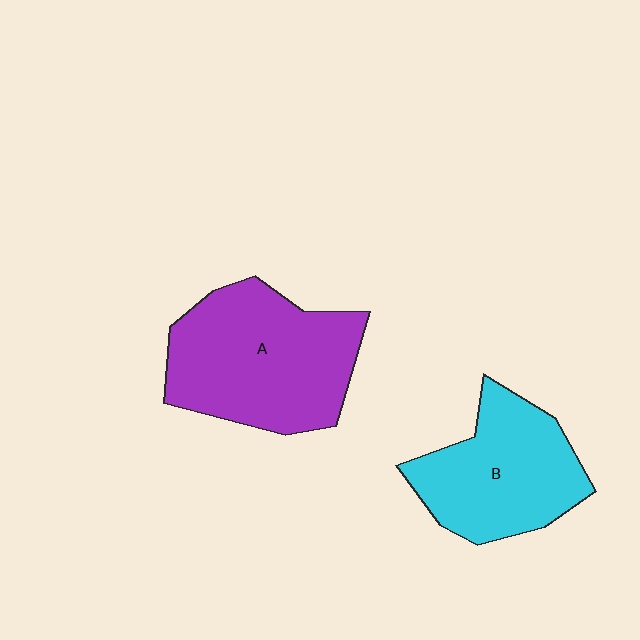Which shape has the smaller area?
Shape B (cyan).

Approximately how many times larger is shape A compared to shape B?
Approximately 1.3 times.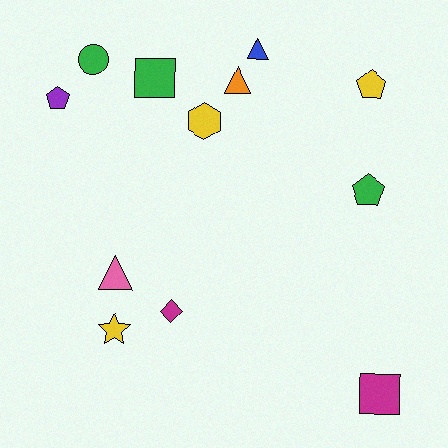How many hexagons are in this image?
There is 1 hexagon.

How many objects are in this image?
There are 12 objects.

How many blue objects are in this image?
There is 1 blue object.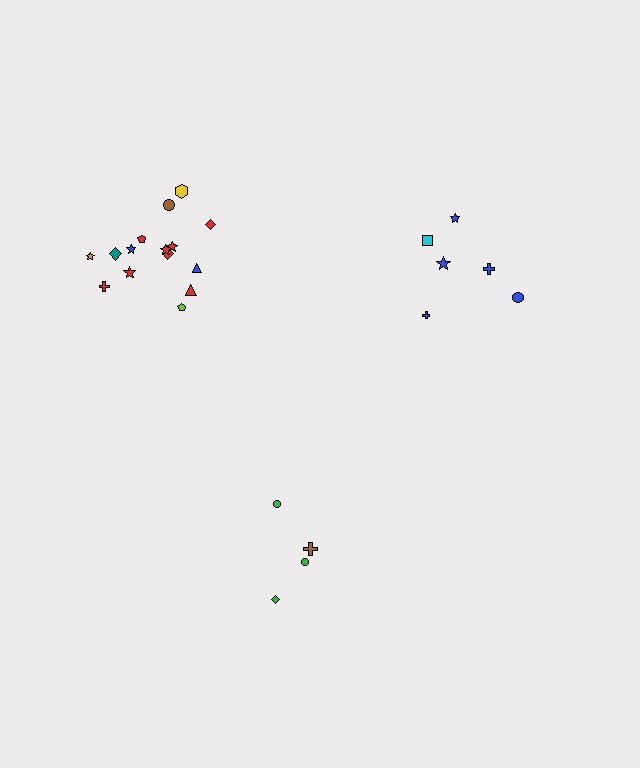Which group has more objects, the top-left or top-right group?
The top-left group.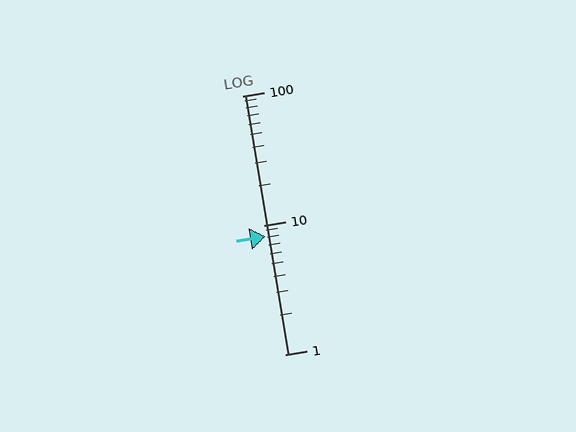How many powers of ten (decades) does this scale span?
The scale spans 2 decades, from 1 to 100.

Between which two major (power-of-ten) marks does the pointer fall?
The pointer is between 1 and 10.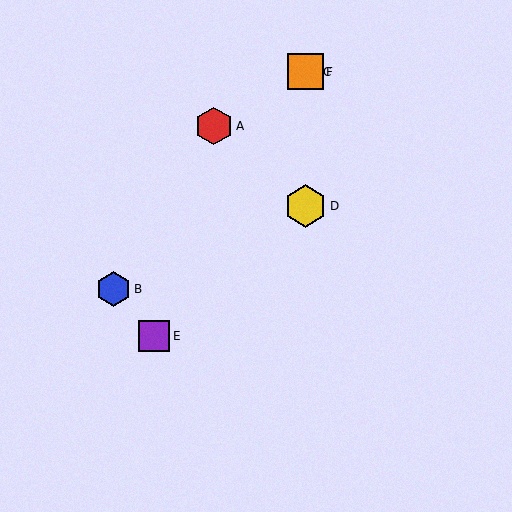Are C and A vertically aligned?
No, C is at x≈305 and A is at x≈214.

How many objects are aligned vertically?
3 objects (C, D, F) are aligned vertically.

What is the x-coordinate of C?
Object C is at x≈305.